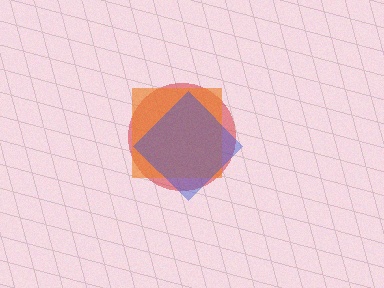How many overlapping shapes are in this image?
There are 3 overlapping shapes in the image.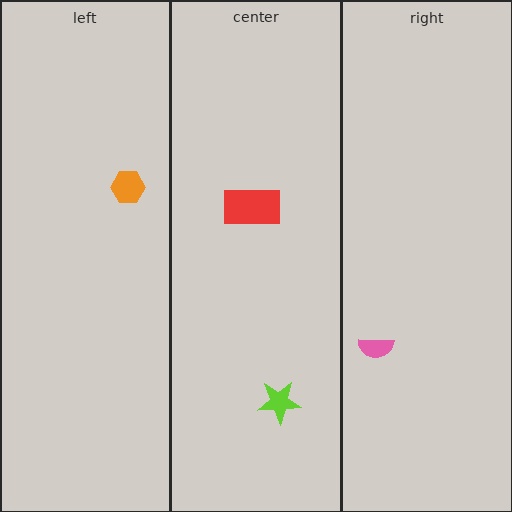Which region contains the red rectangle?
The center region.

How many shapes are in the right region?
1.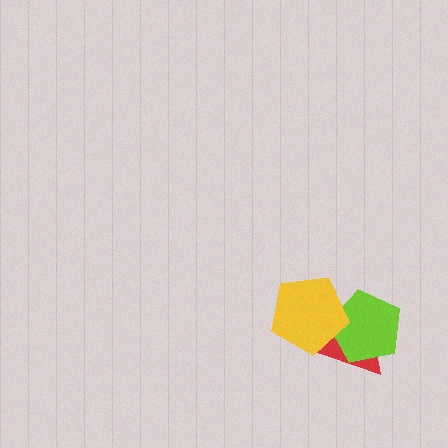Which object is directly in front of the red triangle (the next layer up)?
The lime pentagon is directly in front of the red triangle.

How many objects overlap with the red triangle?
2 objects overlap with the red triangle.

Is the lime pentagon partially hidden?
Yes, it is partially covered by another shape.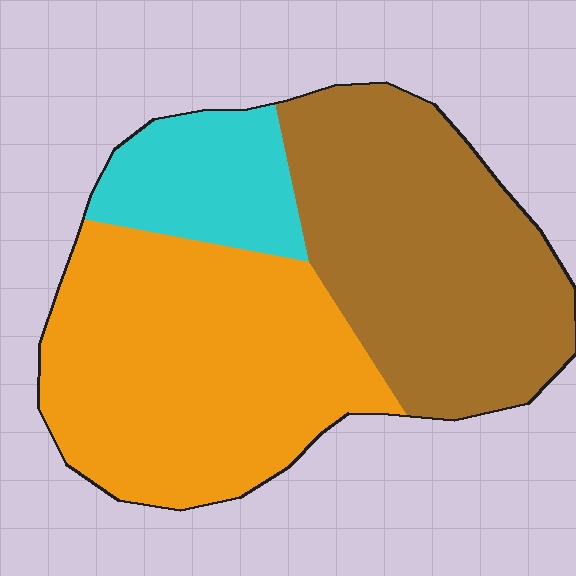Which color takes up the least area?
Cyan, at roughly 15%.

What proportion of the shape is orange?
Orange covers around 45% of the shape.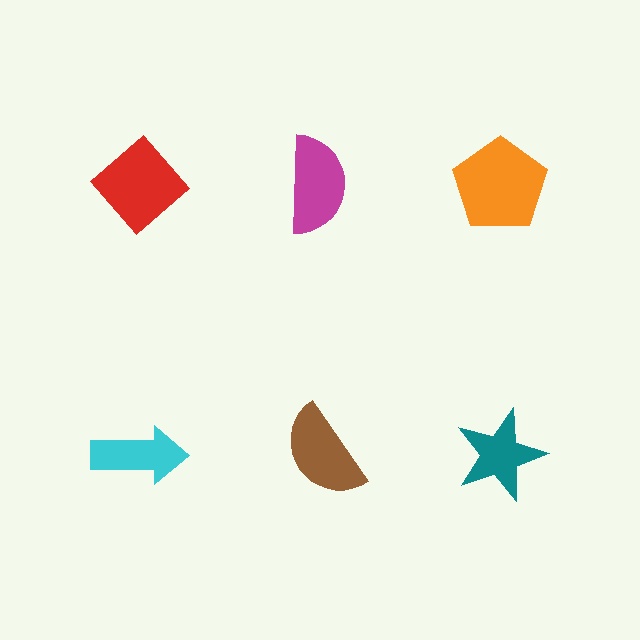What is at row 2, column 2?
A brown semicircle.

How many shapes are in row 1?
3 shapes.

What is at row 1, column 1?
A red diamond.